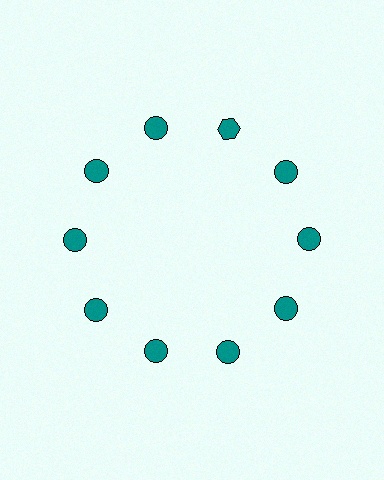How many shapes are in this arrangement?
There are 10 shapes arranged in a ring pattern.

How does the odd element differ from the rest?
It has a different shape: hexagon instead of circle.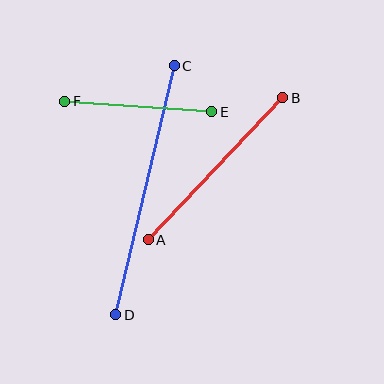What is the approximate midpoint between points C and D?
The midpoint is at approximately (145, 190) pixels.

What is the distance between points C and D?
The distance is approximately 256 pixels.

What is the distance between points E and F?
The distance is approximately 148 pixels.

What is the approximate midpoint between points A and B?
The midpoint is at approximately (216, 169) pixels.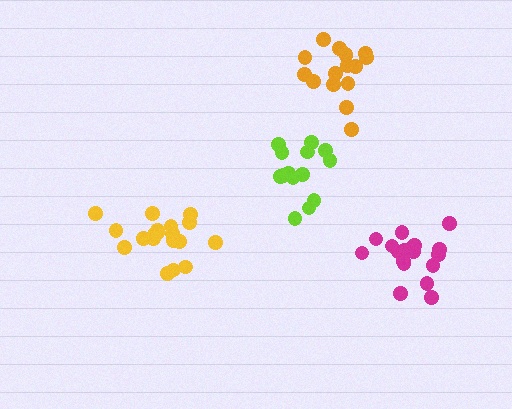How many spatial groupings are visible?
There are 4 spatial groupings.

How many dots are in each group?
Group 1: 20 dots, Group 2: 20 dots, Group 3: 16 dots, Group 4: 14 dots (70 total).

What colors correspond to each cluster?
The clusters are colored: magenta, yellow, orange, lime.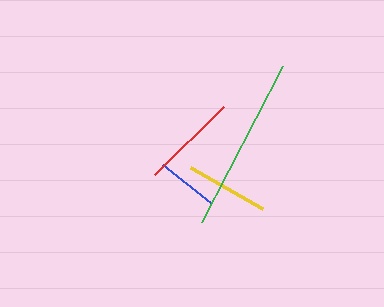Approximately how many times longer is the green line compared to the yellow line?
The green line is approximately 2.1 times the length of the yellow line.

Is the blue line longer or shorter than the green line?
The green line is longer than the blue line.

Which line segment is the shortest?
The blue line is the shortest at approximately 61 pixels.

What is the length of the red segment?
The red segment is approximately 96 pixels long.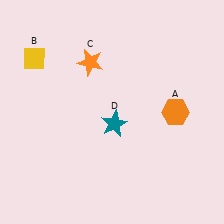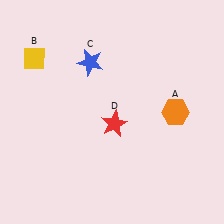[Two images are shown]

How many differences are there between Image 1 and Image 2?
There are 2 differences between the two images.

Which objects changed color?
C changed from orange to blue. D changed from teal to red.